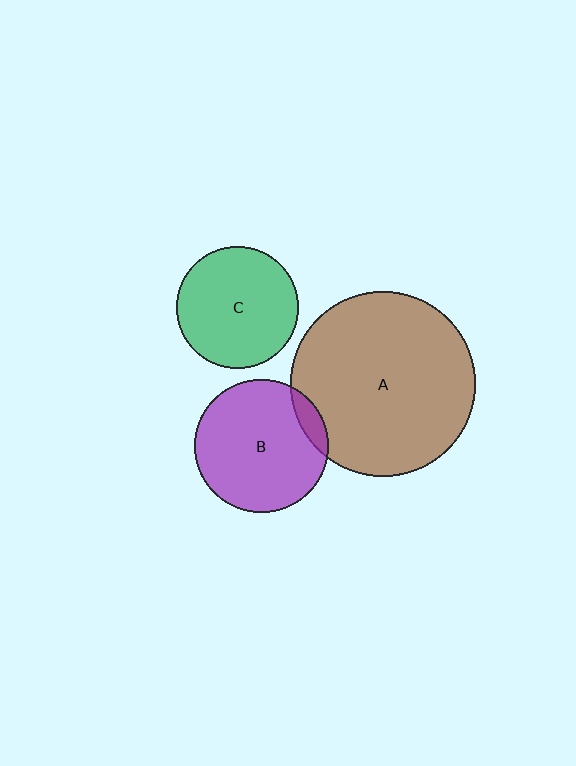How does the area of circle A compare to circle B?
Approximately 1.9 times.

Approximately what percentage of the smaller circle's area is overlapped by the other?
Approximately 10%.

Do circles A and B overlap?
Yes.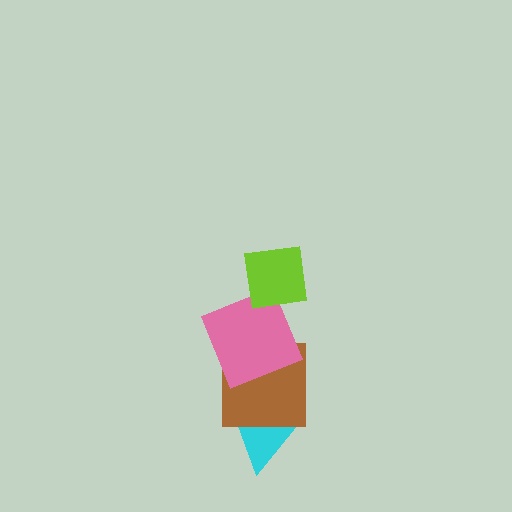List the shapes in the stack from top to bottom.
From top to bottom: the lime square, the pink square, the brown square, the cyan triangle.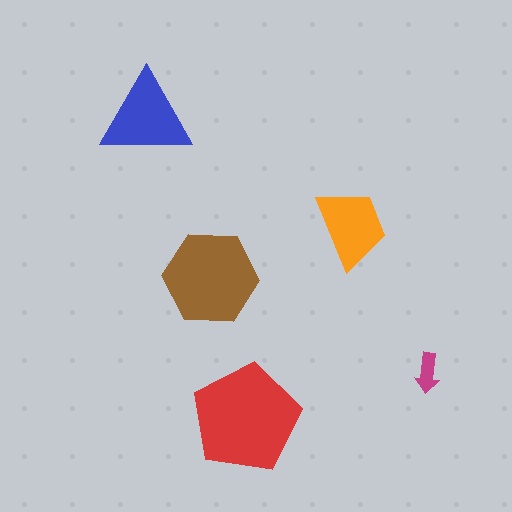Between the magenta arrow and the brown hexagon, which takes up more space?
The brown hexagon.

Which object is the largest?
The red pentagon.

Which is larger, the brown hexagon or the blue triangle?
The brown hexagon.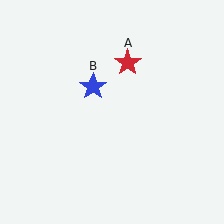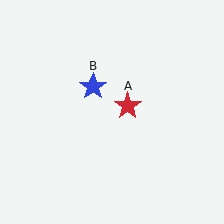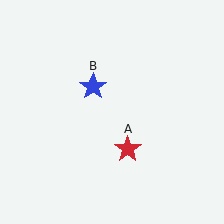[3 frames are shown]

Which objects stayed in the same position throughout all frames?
Blue star (object B) remained stationary.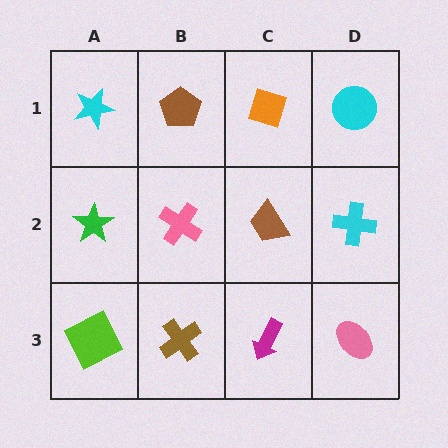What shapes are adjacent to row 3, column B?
A pink cross (row 2, column B), a lime square (row 3, column A), a magenta arrow (row 3, column C).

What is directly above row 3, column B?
A pink cross.